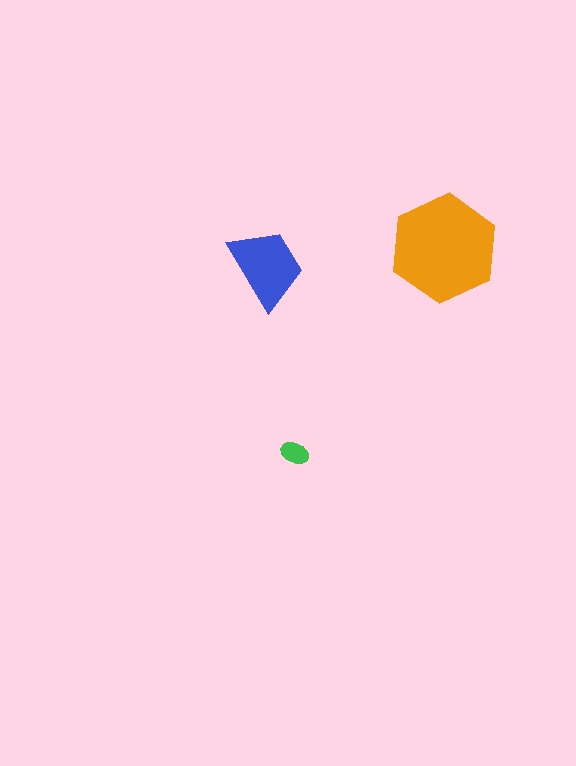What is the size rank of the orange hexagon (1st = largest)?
1st.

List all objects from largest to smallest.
The orange hexagon, the blue trapezoid, the green ellipse.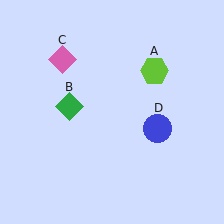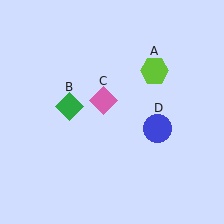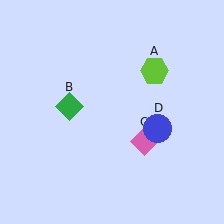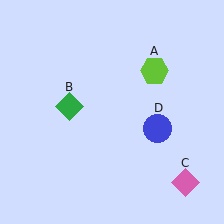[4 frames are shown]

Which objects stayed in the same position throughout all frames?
Lime hexagon (object A) and green diamond (object B) and blue circle (object D) remained stationary.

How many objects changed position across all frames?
1 object changed position: pink diamond (object C).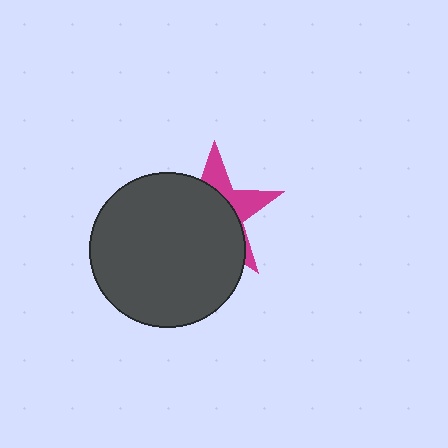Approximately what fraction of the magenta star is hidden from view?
Roughly 67% of the magenta star is hidden behind the dark gray circle.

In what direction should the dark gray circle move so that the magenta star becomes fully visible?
The dark gray circle should move toward the lower-left. That is the shortest direction to clear the overlap and leave the magenta star fully visible.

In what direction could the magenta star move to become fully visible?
The magenta star could move toward the upper-right. That would shift it out from behind the dark gray circle entirely.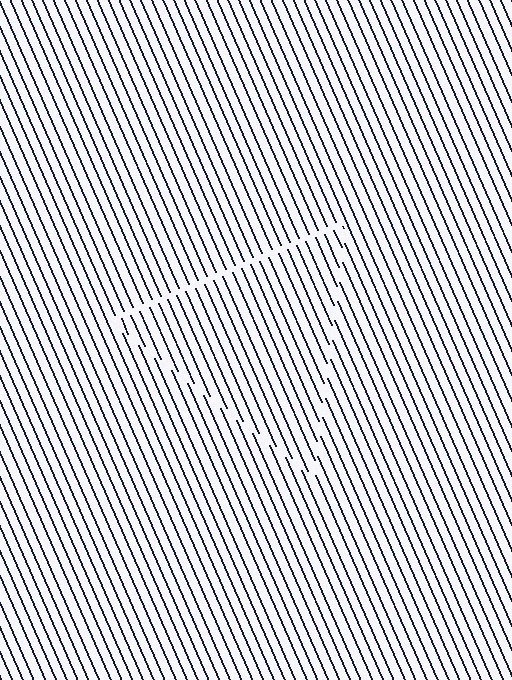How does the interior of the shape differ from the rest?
The interior of the shape contains the same grating, shifted by half a period — the contour is defined by the phase discontinuity where line-ends from the inner and outer gratings abut.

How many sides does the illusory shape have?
3 sides — the line-ends trace a triangle.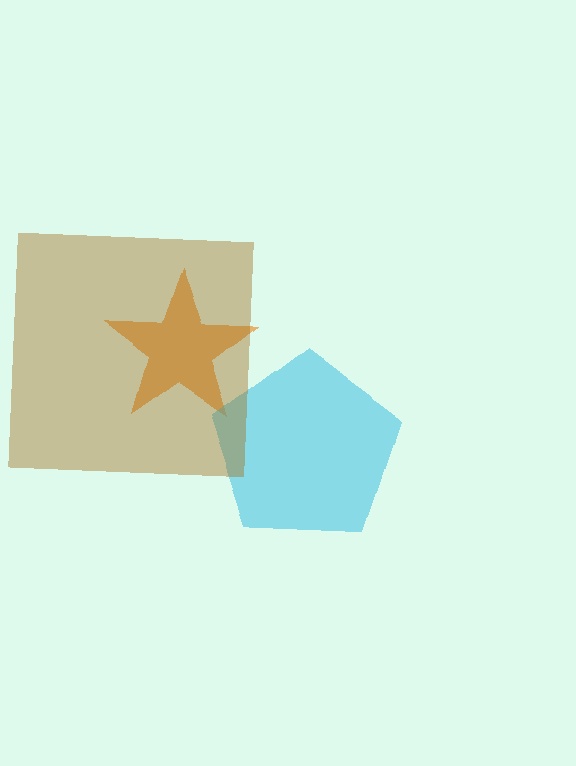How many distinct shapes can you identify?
There are 3 distinct shapes: an orange star, a cyan pentagon, a brown square.